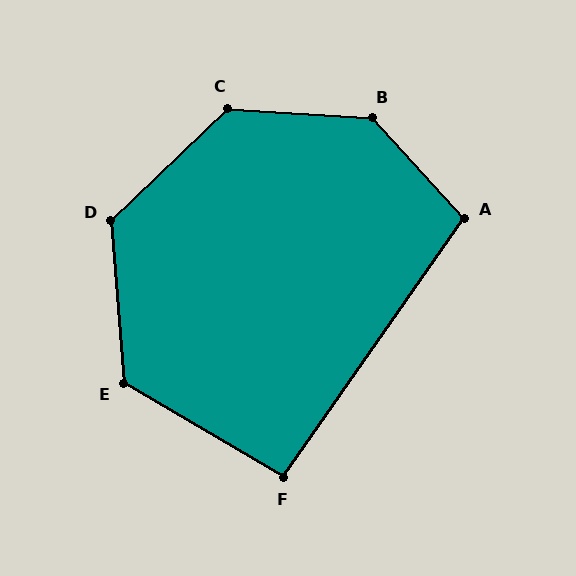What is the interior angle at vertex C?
Approximately 132 degrees (obtuse).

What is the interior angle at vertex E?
Approximately 125 degrees (obtuse).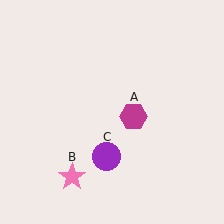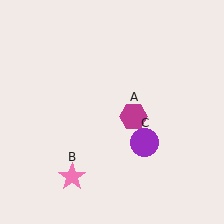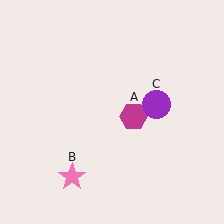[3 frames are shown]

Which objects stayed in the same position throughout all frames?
Magenta hexagon (object A) and pink star (object B) remained stationary.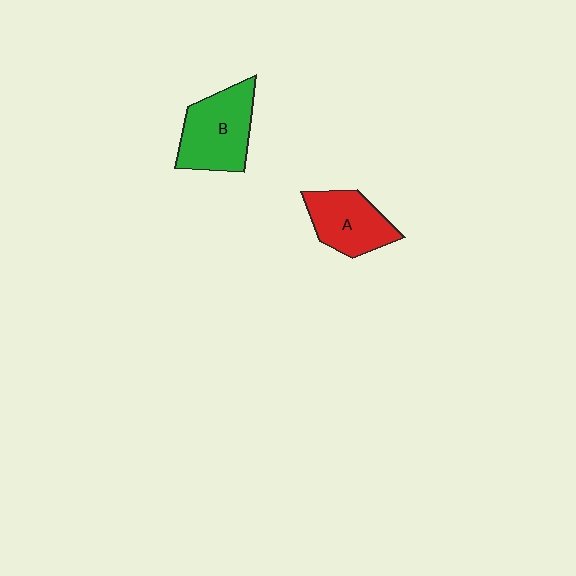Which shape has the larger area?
Shape B (green).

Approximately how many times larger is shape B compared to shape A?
Approximately 1.2 times.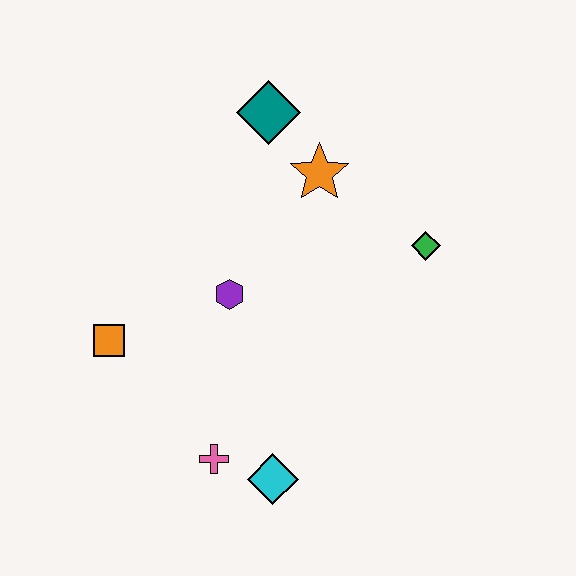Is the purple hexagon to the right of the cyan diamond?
No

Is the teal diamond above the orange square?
Yes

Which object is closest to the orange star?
The teal diamond is closest to the orange star.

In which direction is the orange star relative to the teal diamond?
The orange star is below the teal diamond.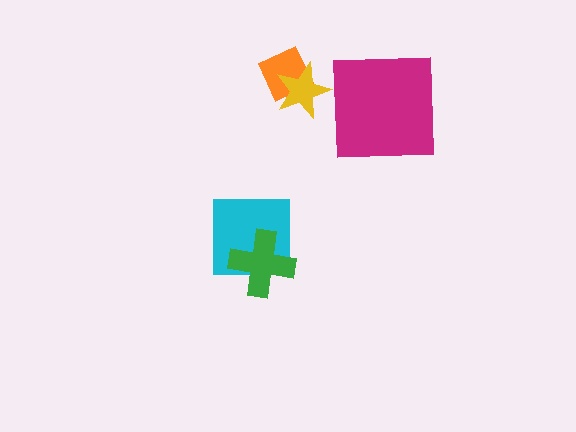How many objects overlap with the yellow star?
1 object overlaps with the yellow star.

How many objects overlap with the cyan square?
1 object overlaps with the cyan square.